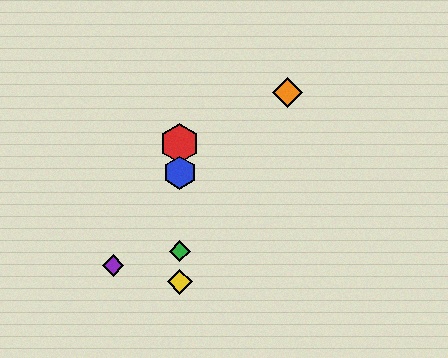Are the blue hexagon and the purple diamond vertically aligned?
No, the blue hexagon is at x≈180 and the purple diamond is at x≈113.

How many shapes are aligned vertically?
4 shapes (the red hexagon, the blue hexagon, the green diamond, the yellow diamond) are aligned vertically.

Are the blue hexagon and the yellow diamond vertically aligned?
Yes, both are at x≈180.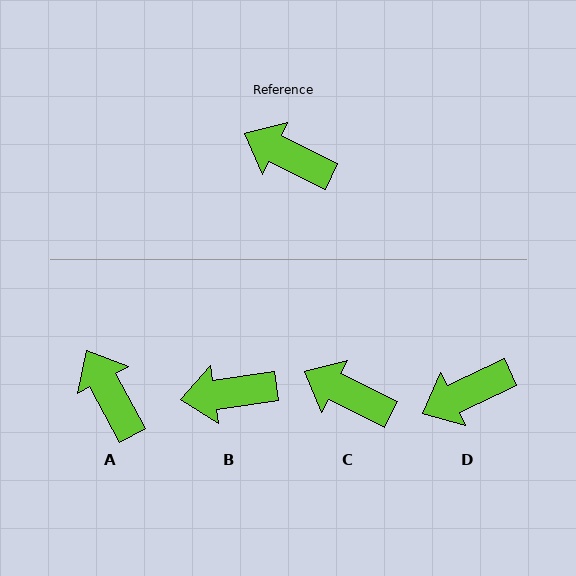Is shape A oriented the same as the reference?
No, it is off by about 35 degrees.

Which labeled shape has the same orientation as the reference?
C.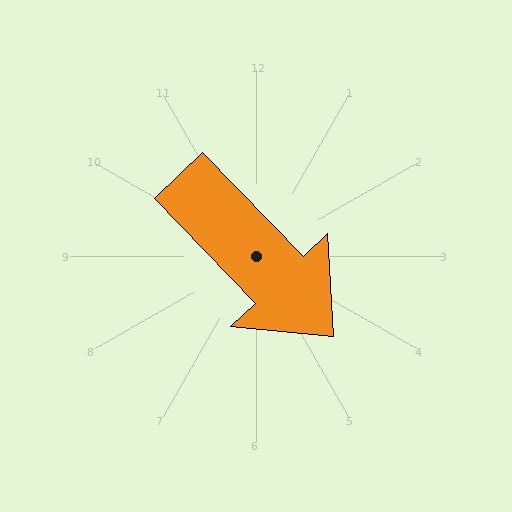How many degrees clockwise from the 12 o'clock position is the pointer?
Approximately 136 degrees.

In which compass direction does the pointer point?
Southeast.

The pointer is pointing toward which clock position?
Roughly 5 o'clock.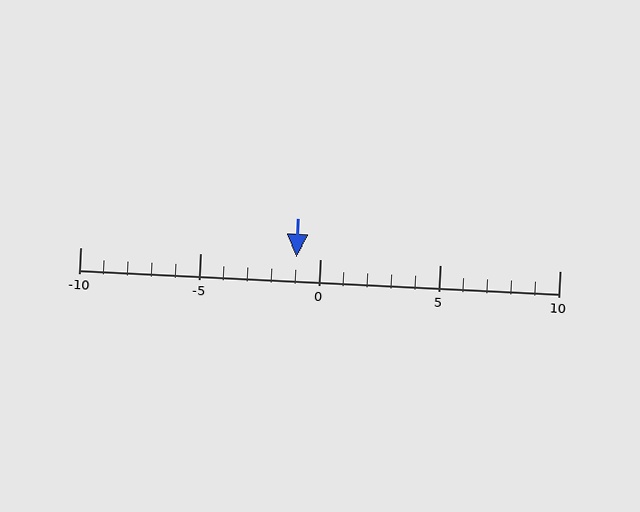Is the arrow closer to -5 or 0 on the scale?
The arrow is closer to 0.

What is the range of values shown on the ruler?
The ruler shows values from -10 to 10.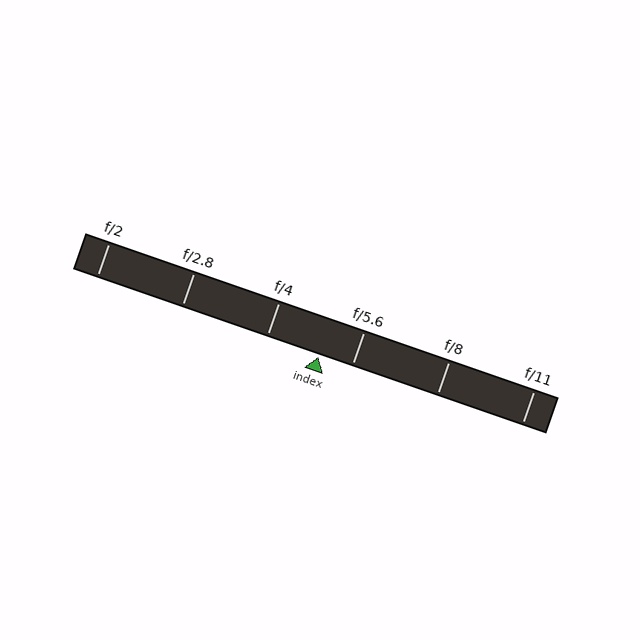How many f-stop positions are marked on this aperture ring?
There are 6 f-stop positions marked.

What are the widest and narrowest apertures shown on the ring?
The widest aperture shown is f/2 and the narrowest is f/11.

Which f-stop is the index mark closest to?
The index mark is closest to f/5.6.